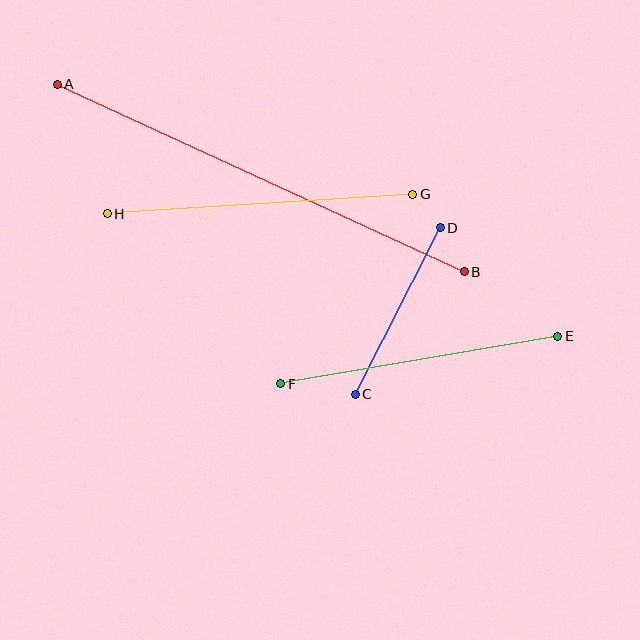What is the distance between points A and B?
The distance is approximately 448 pixels.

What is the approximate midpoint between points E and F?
The midpoint is at approximately (419, 360) pixels.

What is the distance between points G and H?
The distance is approximately 306 pixels.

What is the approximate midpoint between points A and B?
The midpoint is at approximately (261, 178) pixels.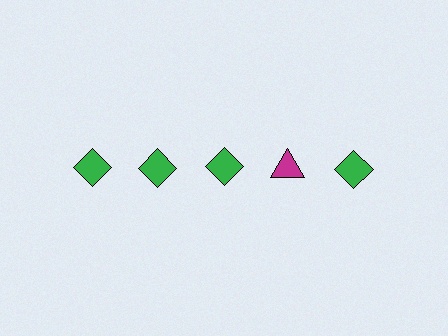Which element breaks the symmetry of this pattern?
The magenta triangle in the top row, second from right column breaks the symmetry. All other shapes are green diamonds.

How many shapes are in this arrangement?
There are 5 shapes arranged in a grid pattern.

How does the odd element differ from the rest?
It differs in both color (magenta instead of green) and shape (triangle instead of diamond).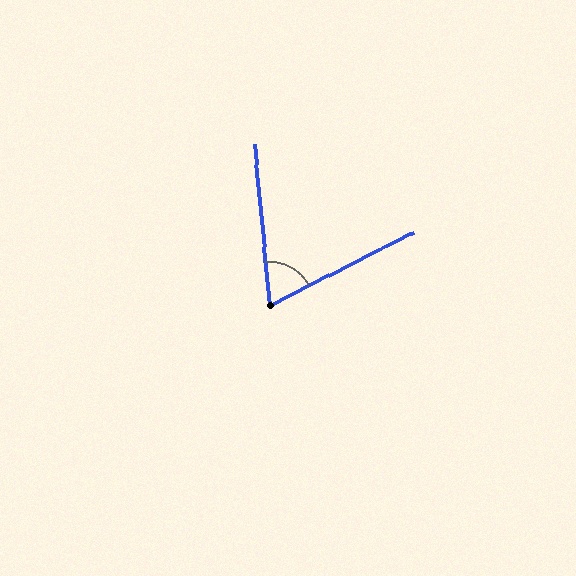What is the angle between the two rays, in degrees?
Approximately 68 degrees.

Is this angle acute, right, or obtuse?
It is acute.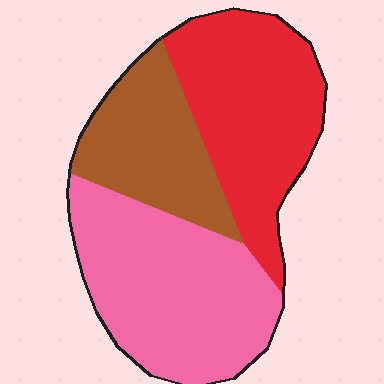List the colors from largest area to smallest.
From largest to smallest: pink, red, brown.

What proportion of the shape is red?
Red covers about 35% of the shape.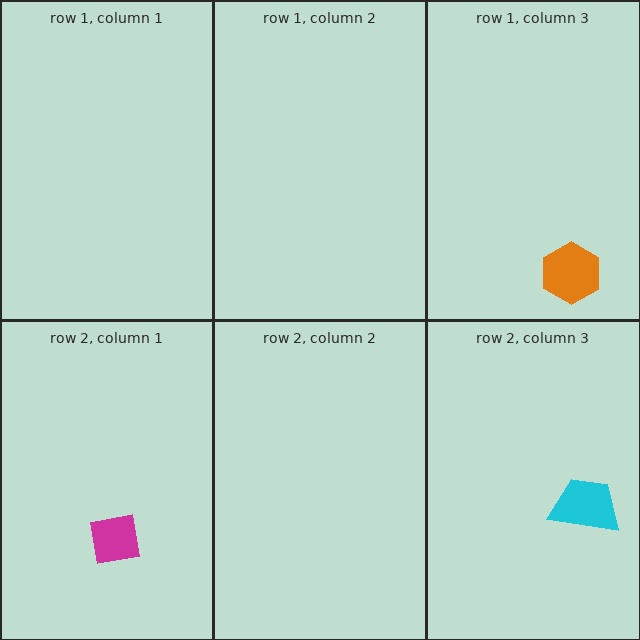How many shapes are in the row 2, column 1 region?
1.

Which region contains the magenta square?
The row 2, column 1 region.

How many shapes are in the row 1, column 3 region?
1.